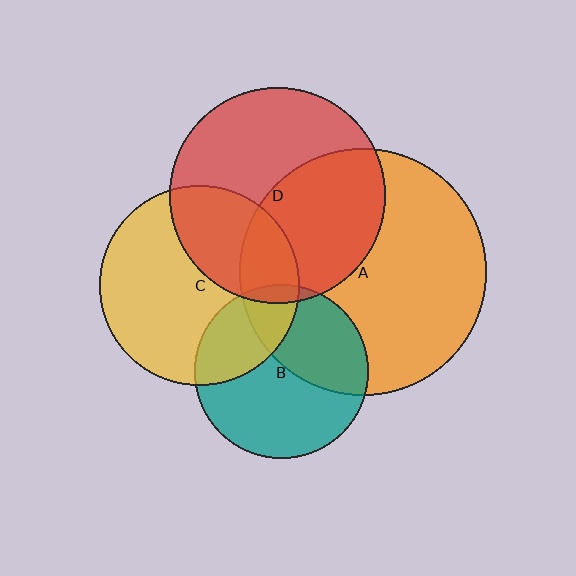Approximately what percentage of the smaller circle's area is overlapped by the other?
Approximately 45%.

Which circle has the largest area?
Circle A (orange).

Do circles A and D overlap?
Yes.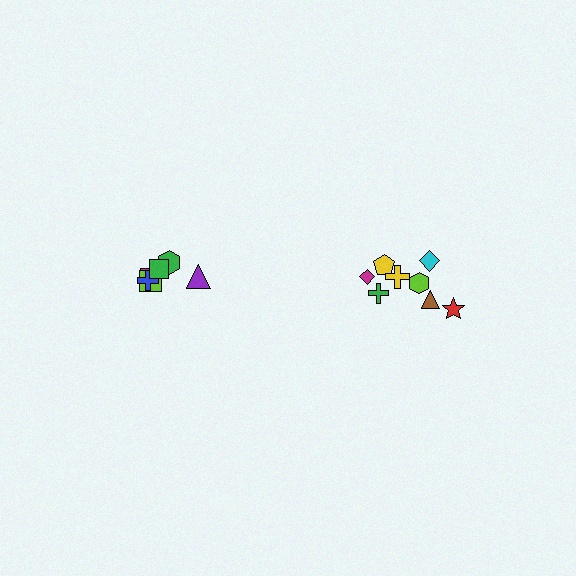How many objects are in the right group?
There are 8 objects.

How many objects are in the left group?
There are 6 objects.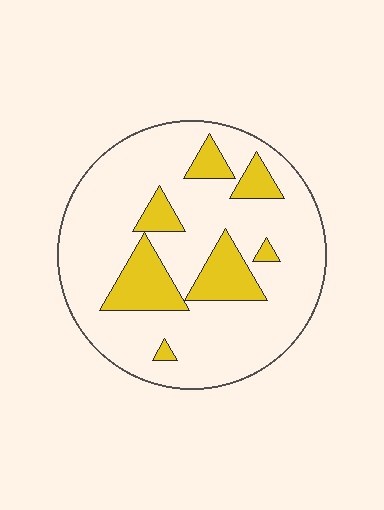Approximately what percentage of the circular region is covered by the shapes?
Approximately 20%.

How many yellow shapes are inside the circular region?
7.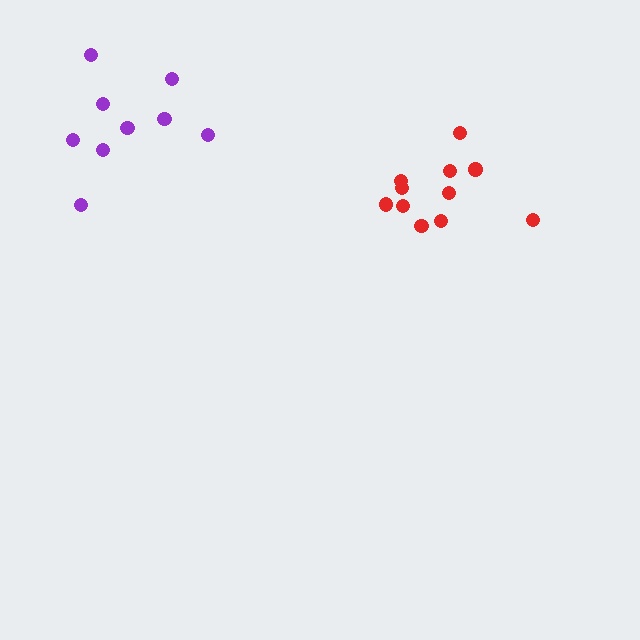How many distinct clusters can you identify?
There are 2 distinct clusters.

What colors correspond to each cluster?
The clusters are colored: red, purple.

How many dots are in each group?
Group 1: 11 dots, Group 2: 9 dots (20 total).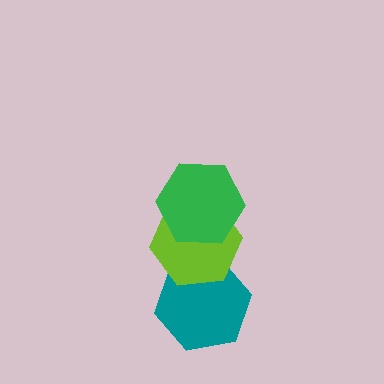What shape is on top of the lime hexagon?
The green hexagon is on top of the lime hexagon.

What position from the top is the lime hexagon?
The lime hexagon is 2nd from the top.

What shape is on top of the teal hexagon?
The lime hexagon is on top of the teal hexagon.